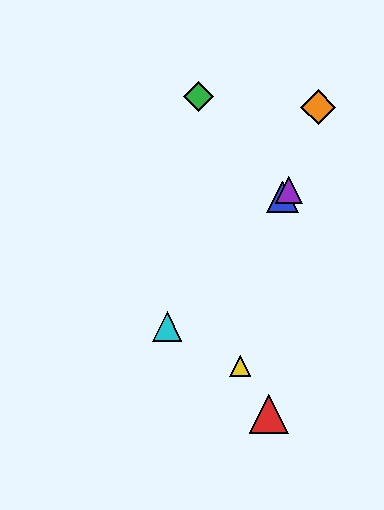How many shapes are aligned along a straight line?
3 shapes (the blue triangle, the purple triangle, the cyan triangle) are aligned along a straight line.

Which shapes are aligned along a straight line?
The blue triangle, the purple triangle, the cyan triangle are aligned along a straight line.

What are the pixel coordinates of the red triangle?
The red triangle is at (269, 414).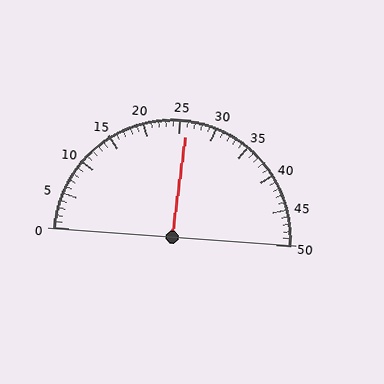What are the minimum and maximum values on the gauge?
The gauge ranges from 0 to 50.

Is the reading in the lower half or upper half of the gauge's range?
The reading is in the upper half of the range (0 to 50).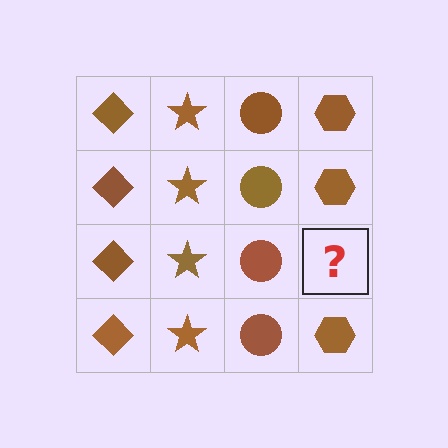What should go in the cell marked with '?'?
The missing cell should contain a brown hexagon.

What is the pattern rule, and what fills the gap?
The rule is that each column has a consistent shape. The gap should be filled with a brown hexagon.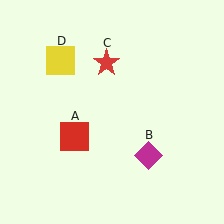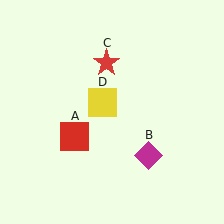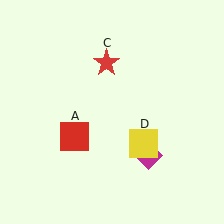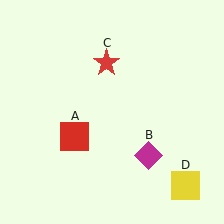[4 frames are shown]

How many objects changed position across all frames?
1 object changed position: yellow square (object D).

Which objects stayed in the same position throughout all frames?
Red square (object A) and magenta diamond (object B) and red star (object C) remained stationary.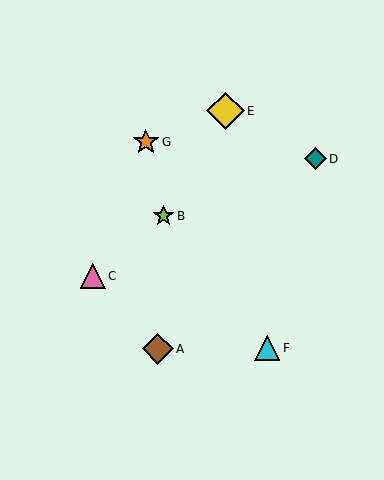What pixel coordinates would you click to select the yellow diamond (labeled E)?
Click at (226, 111) to select the yellow diamond E.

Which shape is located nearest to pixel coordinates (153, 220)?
The lime star (labeled B) at (163, 216) is nearest to that location.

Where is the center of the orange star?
The center of the orange star is at (146, 142).